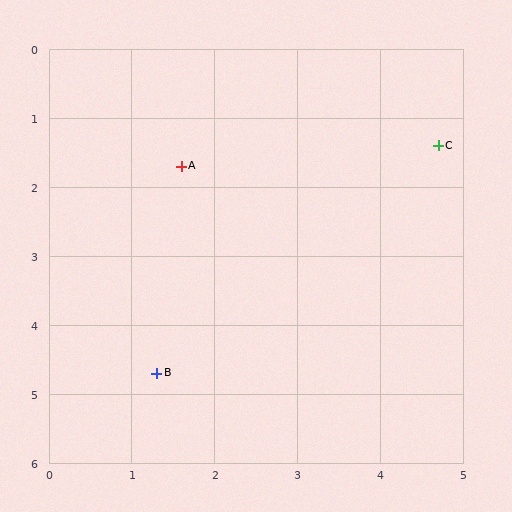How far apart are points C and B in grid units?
Points C and B are about 4.7 grid units apart.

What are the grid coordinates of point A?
Point A is at approximately (1.6, 1.7).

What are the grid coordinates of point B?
Point B is at approximately (1.3, 4.7).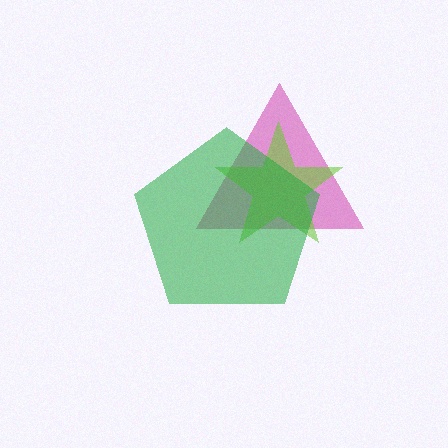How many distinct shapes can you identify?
There are 3 distinct shapes: a magenta triangle, a lime star, a green pentagon.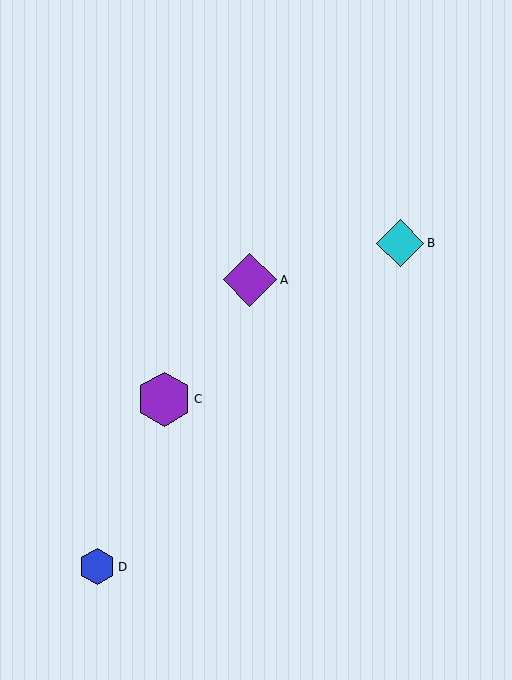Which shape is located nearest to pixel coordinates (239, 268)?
The purple diamond (labeled A) at (250, 280) is nearest to that location.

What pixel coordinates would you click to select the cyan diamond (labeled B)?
Click at (400, 243) to select the cyan diamond B.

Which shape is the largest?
The purple hexagon (labeled C) is the largest.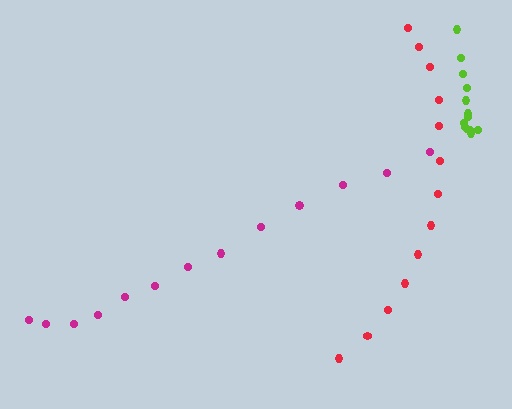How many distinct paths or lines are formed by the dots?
There are 3 distinct paths.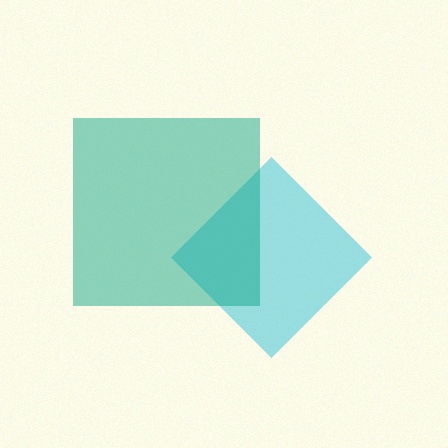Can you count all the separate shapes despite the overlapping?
Yes, there are 2 separate shapes.